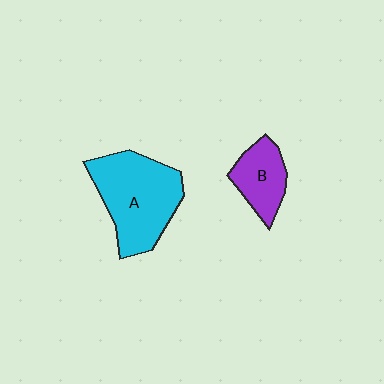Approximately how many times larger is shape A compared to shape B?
Approximately 2.1 times.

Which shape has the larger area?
Shape A (cyan).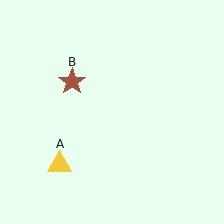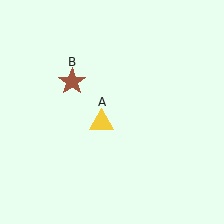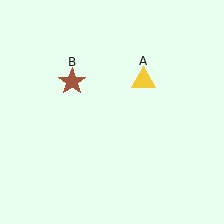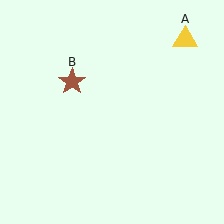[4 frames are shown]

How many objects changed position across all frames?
1 object changed position: yellow triangle (object A).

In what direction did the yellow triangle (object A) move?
The yellow triangle (object A) moved up and to the right.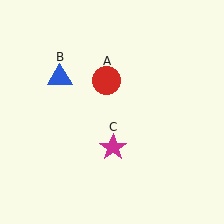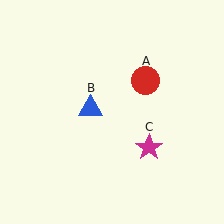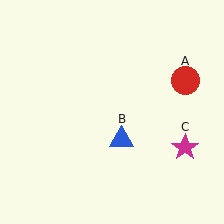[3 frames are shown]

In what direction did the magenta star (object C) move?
The magenta star (object C) moved right.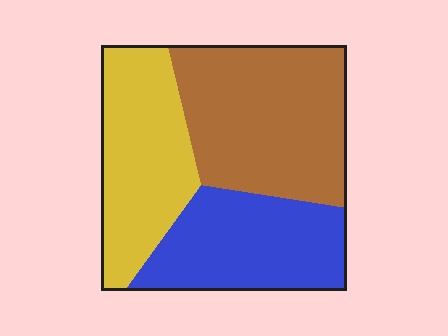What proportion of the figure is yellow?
Yellow covers 30% of the figure.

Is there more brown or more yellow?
Brown.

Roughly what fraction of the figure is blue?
Blue covers 29% of the figure.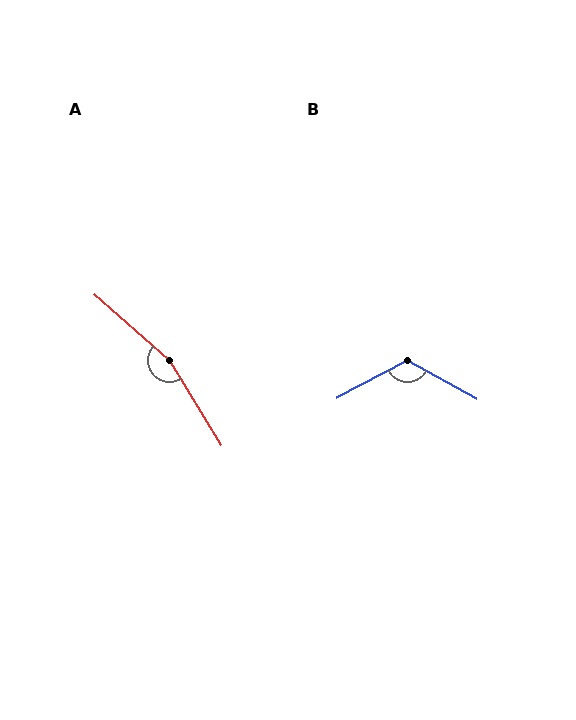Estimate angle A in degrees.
Approximately 162 degrees.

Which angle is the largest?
A, at approximately 162 degrees.